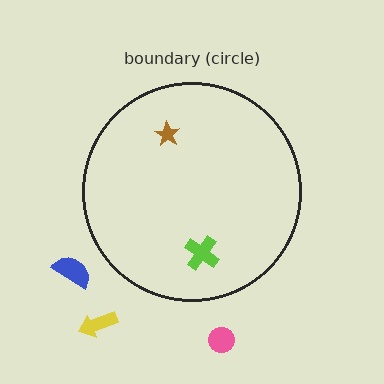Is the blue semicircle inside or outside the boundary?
Outside.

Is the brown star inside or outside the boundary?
Inside.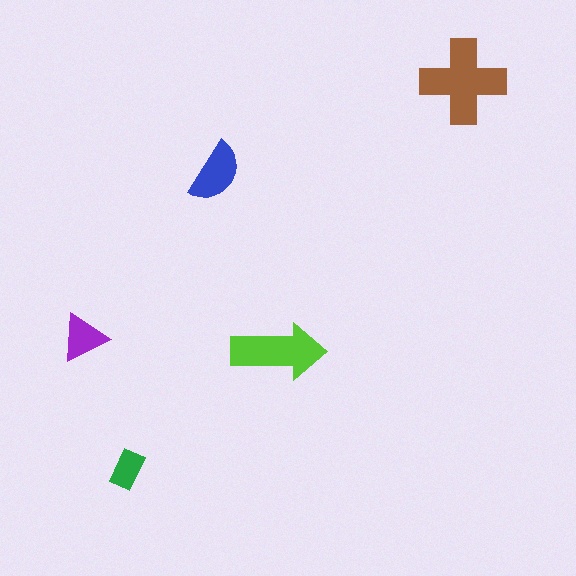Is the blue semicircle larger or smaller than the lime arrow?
Smaller.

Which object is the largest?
The brown cross.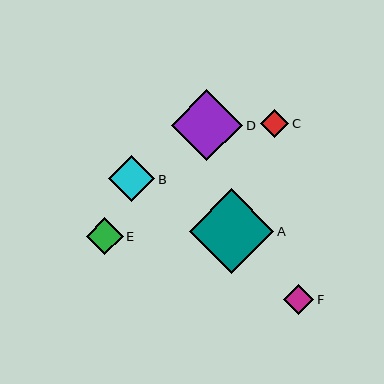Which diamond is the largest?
Diamond A is the largest with a size of approximately 84 pixels.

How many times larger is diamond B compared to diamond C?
Diamond B is approximately 1.7 times the size of diamond C.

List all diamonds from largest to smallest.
From largest to smallest: A, D, B, E, F, C.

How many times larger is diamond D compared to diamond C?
Diamond D is approximately 2.6 times the size of diamond C.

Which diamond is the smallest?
Diamond C is the smallest with a size of approximately 28 pixels.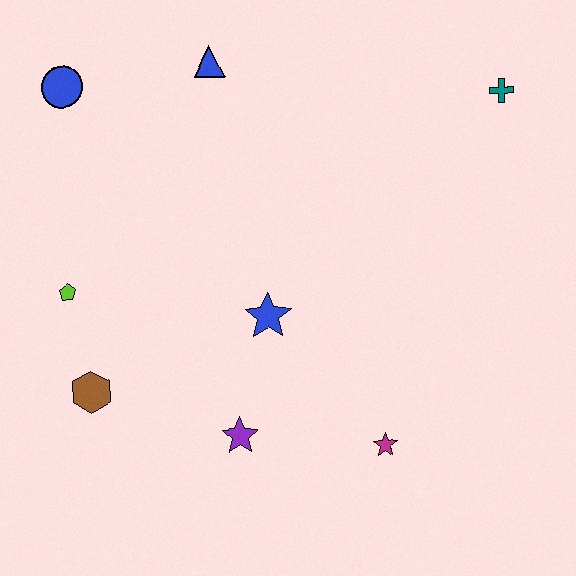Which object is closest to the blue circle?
The blue triangle is closest to the blue circle.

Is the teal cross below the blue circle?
Yes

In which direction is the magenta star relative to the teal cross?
The magenta star is below the teal cross.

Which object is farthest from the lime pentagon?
The teal cross is farthest from the lime pentagon.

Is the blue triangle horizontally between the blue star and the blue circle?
Yes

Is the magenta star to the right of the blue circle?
Yes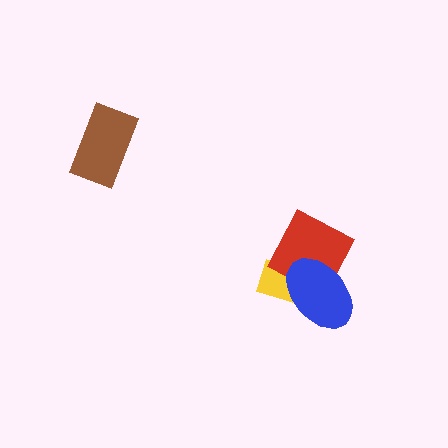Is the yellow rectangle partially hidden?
Yes, it is partially covered by another shape.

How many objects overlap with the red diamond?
2 objects overlap with the red diamond.